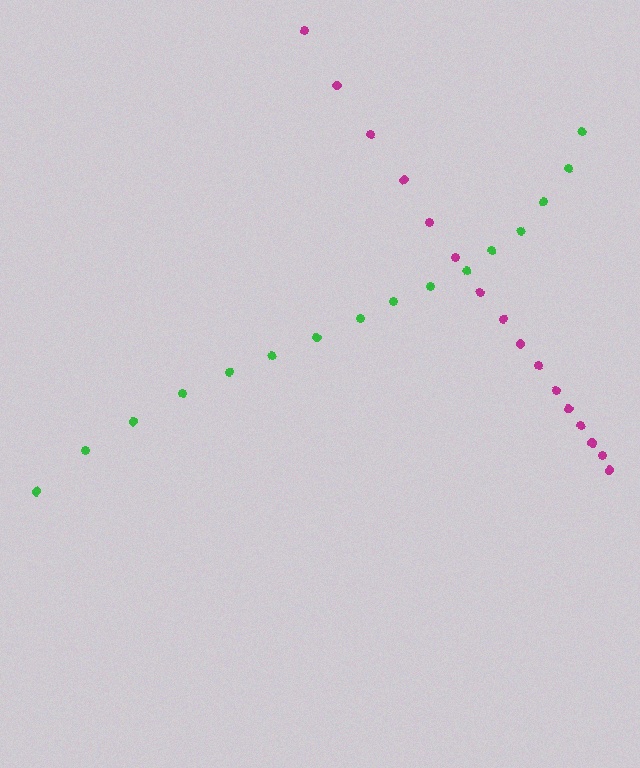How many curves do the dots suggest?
There are 2 distinct paths.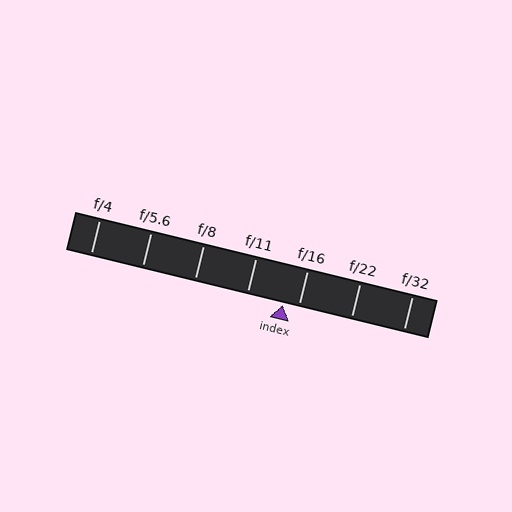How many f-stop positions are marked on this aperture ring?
There are 7 f-stop positions marked.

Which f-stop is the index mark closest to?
The index mark is closest to f/16.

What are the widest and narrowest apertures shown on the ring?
The widest aperture shown is f/4 and the narrowest is f/32.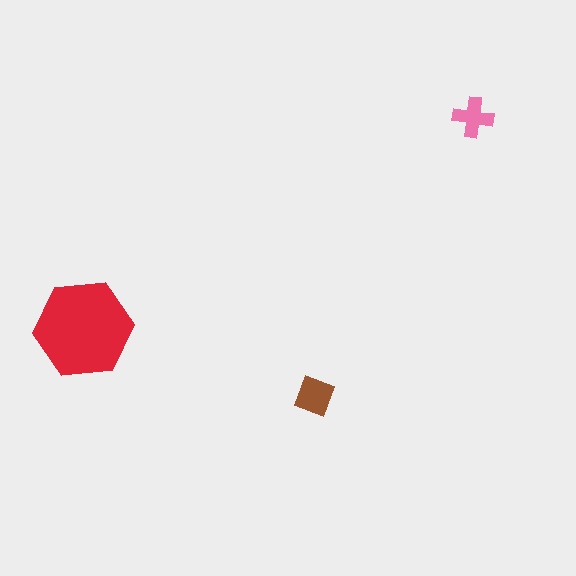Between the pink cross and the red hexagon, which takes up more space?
The red hexagon.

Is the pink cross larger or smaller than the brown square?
Smaller.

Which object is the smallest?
The pink cross.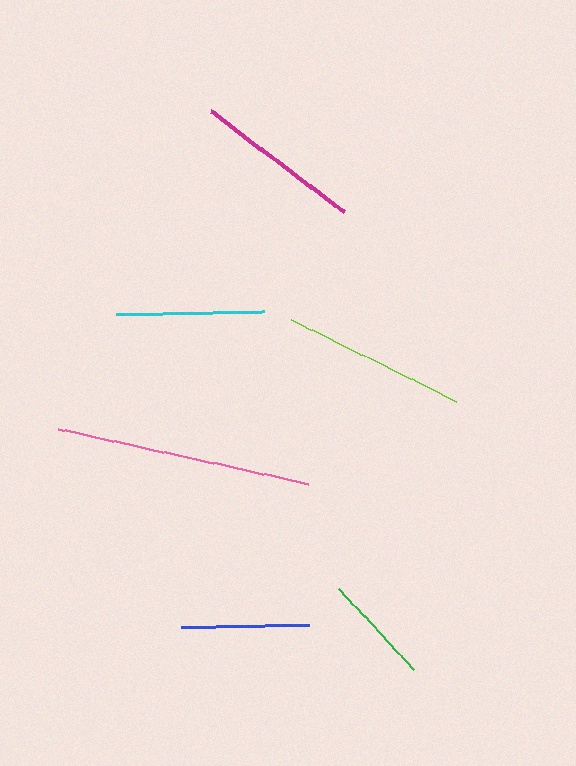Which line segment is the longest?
The pink line is the longest at approximately 256 pixels.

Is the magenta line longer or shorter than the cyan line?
The magenta line is longer than the cyan line.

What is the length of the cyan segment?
The cyan segment is approximately 149 pixels long.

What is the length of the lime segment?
The lime segment is approximately 185 pixels long.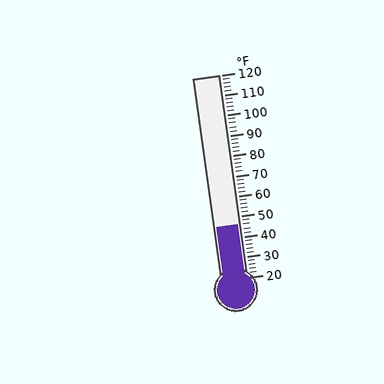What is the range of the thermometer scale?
The thermometer scale ranges from 20°F to 120°F.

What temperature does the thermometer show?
The thermometer shows approximately 46°F.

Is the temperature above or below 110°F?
The temperature is below 110°F.